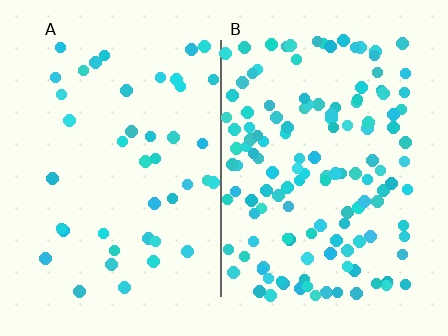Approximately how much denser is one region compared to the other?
Approximately 3.2× — region B over region A.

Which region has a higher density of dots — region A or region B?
B (the right).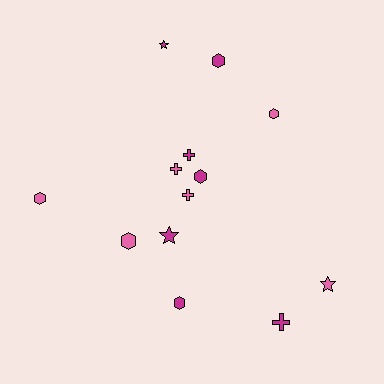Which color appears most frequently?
Magenta, with 7 objects.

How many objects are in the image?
There are 13 objects.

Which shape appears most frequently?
Hexagon, with 6 objects.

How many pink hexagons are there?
There are 3 pink hexagons.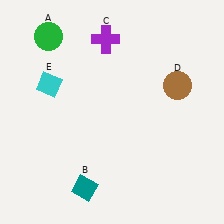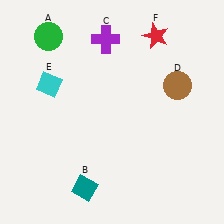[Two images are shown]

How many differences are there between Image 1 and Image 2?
There is 1 difference between the two images.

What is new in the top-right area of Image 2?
A red star (F) was added in the top-right area of Image 2.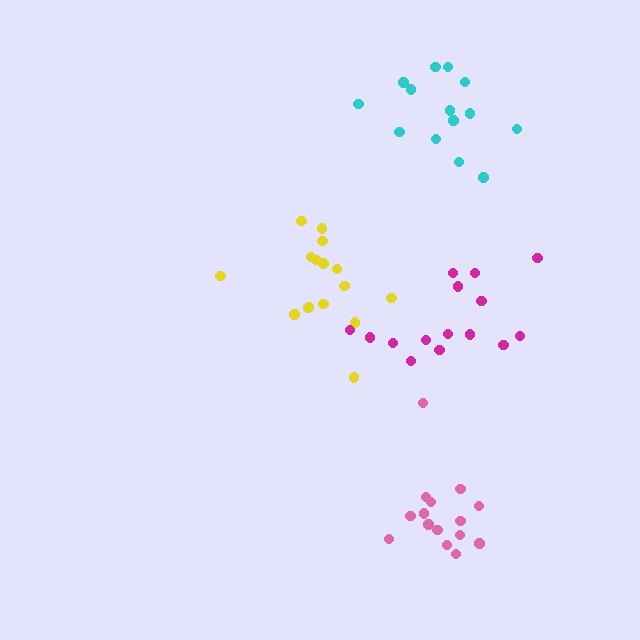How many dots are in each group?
Group 1: 14 dots, Group 2: 15 dots, Group 3: 15 dots, Group 4: 15 dots (59 total).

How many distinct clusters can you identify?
There are 4 distinct clusters.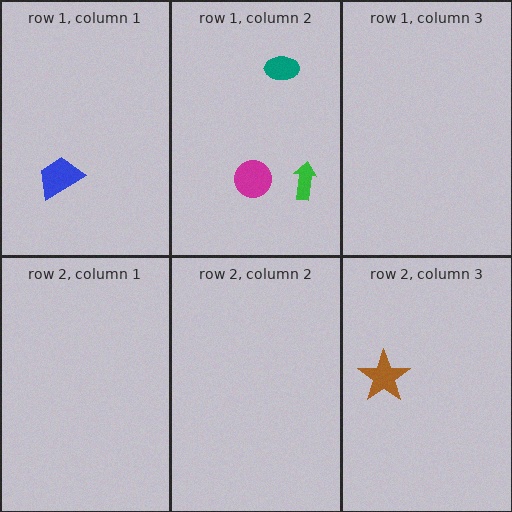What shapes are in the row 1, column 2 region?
The green arrow, the teal ellipse, the magenta circle.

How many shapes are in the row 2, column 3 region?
1.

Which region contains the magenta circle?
The row 1, column 2 region.